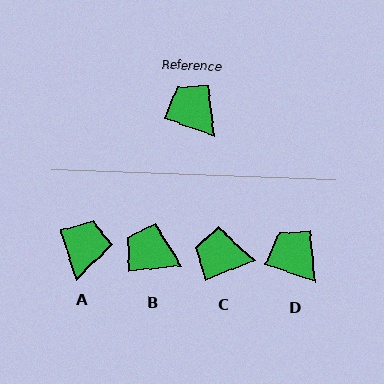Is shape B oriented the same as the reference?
No, it is off by about 25 degrees.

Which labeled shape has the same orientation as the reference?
D.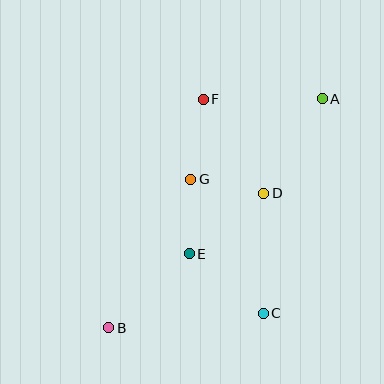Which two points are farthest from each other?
Points A and B are farthest from each other.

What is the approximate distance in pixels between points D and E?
The distance between D and E is approximately 96 pixels.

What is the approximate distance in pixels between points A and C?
The distance between A and C is approximately 222 pixels.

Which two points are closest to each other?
Points D and G are closest to each other.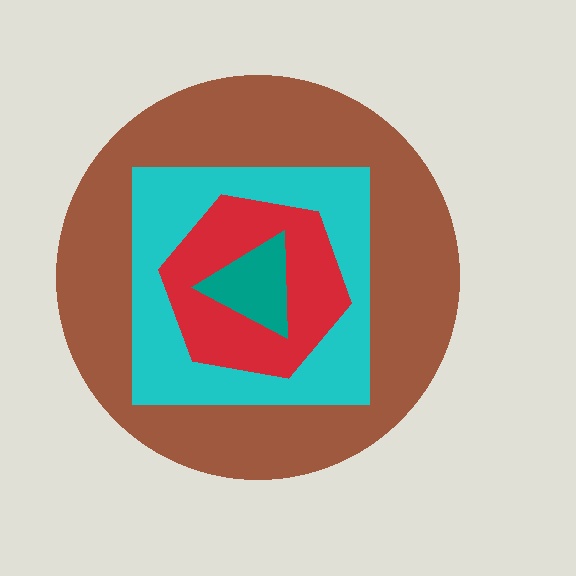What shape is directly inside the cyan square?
The red hexagon.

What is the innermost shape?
The teal triangle.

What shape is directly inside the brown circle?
The cyan square.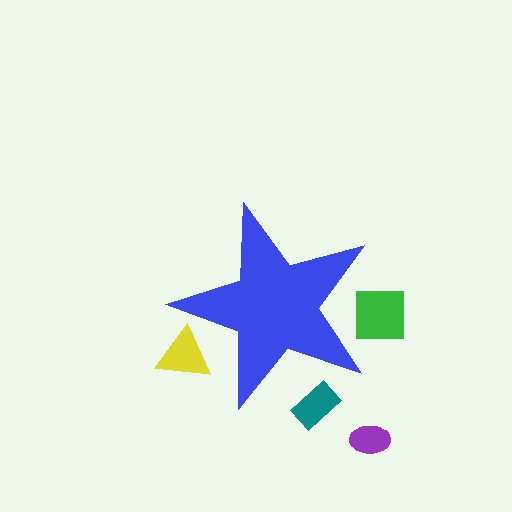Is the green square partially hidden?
Yes, the green square is partially hidden behind the blue star.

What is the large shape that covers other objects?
A blue star.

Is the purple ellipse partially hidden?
No, the purple ellipse is fully visible.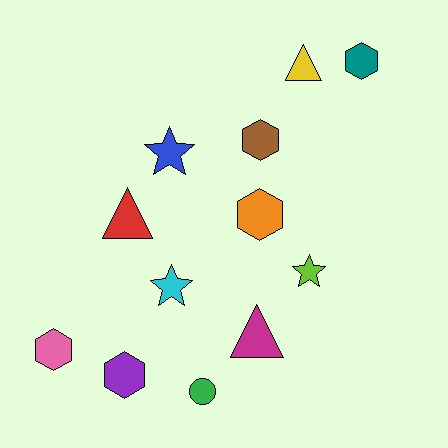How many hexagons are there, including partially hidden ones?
There are 5 hexagons.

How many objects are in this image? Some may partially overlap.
There are 12 objects.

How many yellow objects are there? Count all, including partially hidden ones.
There is 1 yellow object.